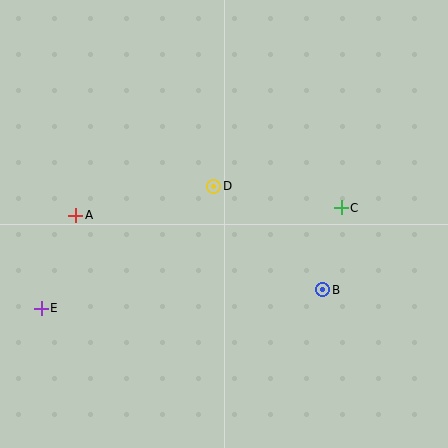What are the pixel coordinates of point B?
Point B is at (323, 290).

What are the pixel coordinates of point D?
Point D is at (214, 186).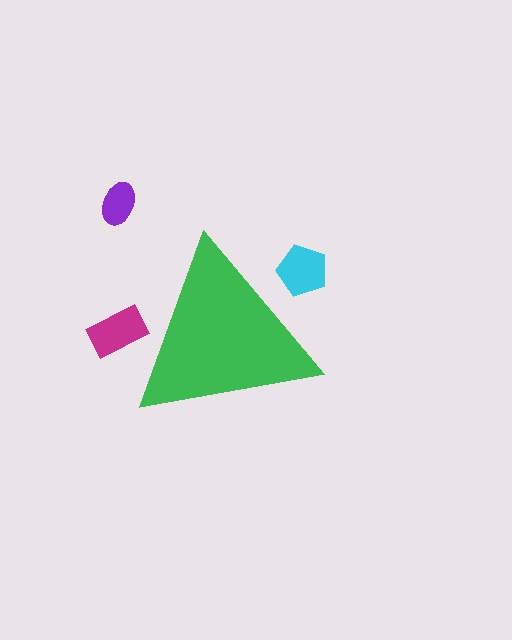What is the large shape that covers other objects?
A green triangle.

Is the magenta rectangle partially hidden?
Yes, the magenta rectangle is partially hidden behind the green triangle.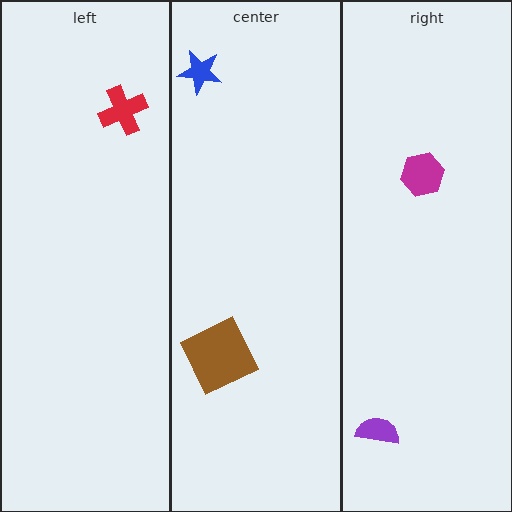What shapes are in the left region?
The red cross.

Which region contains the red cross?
The left region.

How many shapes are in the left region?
1.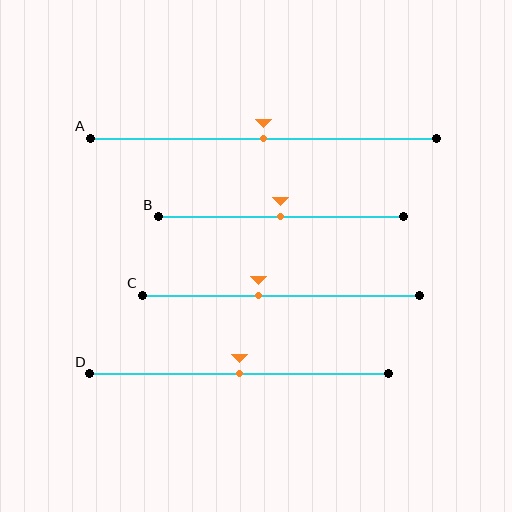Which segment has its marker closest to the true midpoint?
Segment A has its marker closest to the true midpoint.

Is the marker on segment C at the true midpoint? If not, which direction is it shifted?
No, the marker on segment C is shifted to the left by about 8% of the segment length.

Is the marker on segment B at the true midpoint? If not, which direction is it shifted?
Yes, the marker on segment B is at the true midpoint.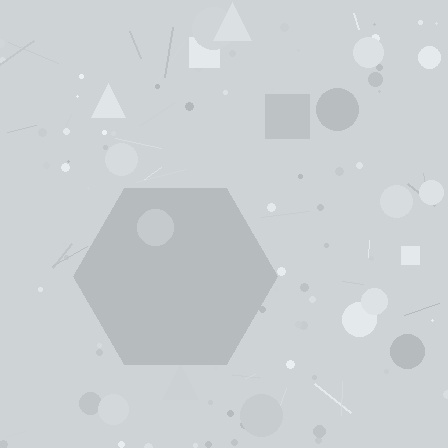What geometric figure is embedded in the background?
A hexagon is embedded in the background.